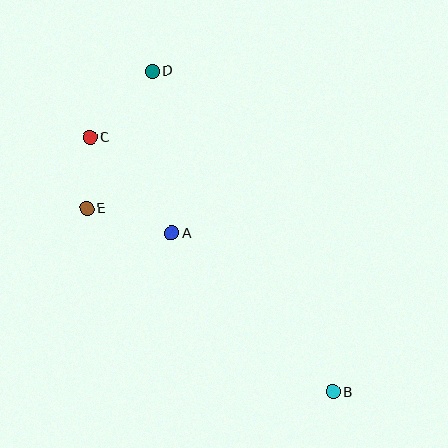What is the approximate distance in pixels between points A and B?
The distance between A and B is approximately 226 pixels.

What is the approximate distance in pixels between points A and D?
The distance between A and D is approximately 163 pixels.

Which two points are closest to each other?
Points C and E are closest to each other.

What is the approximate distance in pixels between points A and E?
The distance between A and E is approximately 89 pixels.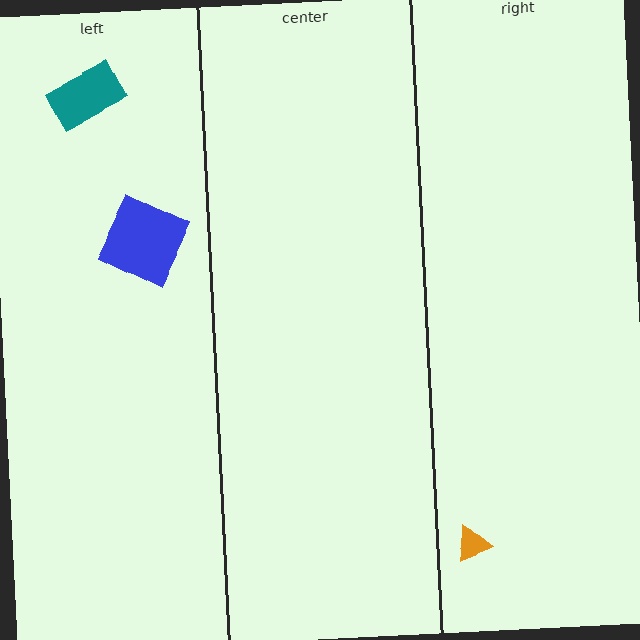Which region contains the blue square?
The left region.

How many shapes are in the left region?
2.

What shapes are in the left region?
The blue square, the teal rectangle.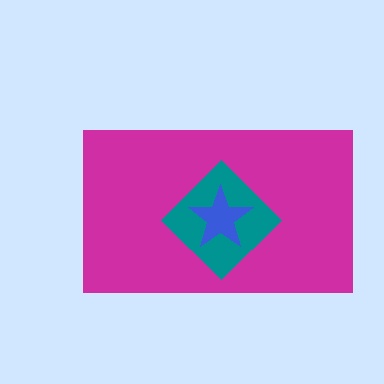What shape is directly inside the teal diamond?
The blue star.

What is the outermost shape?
The magenta rectangle.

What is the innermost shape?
The blue star.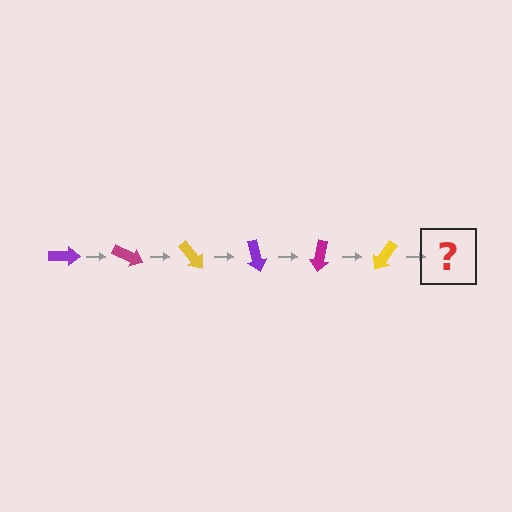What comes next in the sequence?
The next element should be a purple arrow, rotated 150 degrees from the start.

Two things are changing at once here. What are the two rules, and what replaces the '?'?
The two rules are that it rotates 25 degrees each step and the color cycles through purple, magenta, and yellow. The '?' should be a purple arrow, rotated 150 degrees from the start.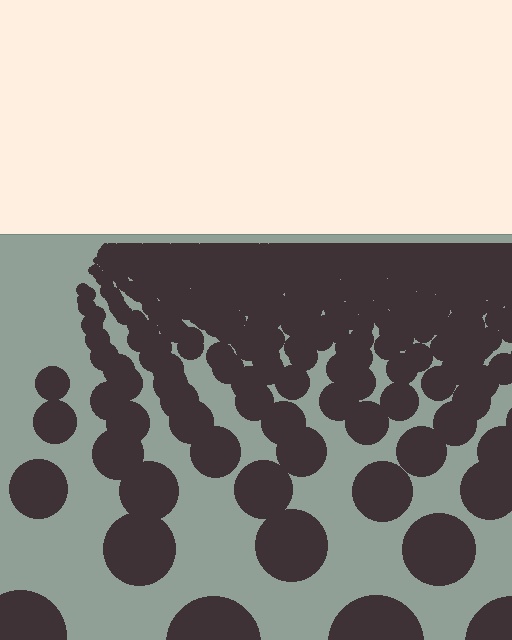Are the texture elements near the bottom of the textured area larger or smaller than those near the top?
Larger. Near the bottom, elements are closer to the viewer and appear at a bigger on-screen size.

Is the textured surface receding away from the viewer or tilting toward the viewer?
The surface is receding away from the viewer. Texture elements get smaller and denser toward the top.